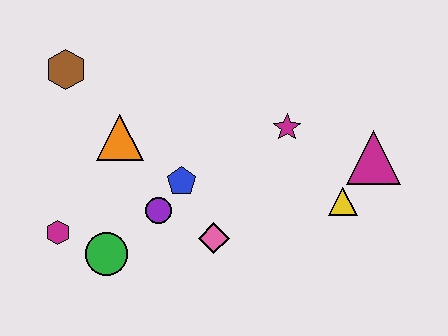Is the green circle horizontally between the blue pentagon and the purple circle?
No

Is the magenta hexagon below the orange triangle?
Yes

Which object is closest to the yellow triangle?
The magenta triangle is closest to the yellow triangle.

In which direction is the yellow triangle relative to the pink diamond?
The yellow triangle is to the right of the pink diamond.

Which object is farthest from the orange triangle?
The magenta triangle is farthest from the orange triangle.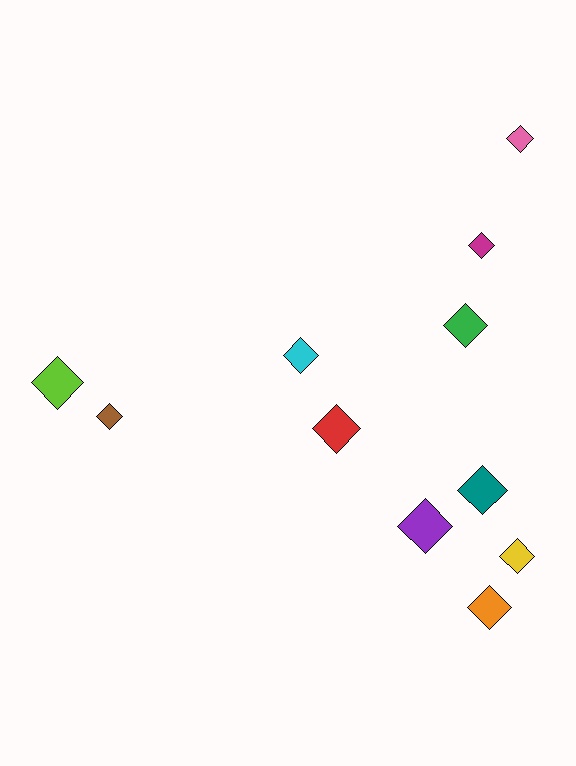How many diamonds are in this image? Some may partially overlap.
There are 11 diamonds.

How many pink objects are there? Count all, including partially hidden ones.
There is 1 pink object.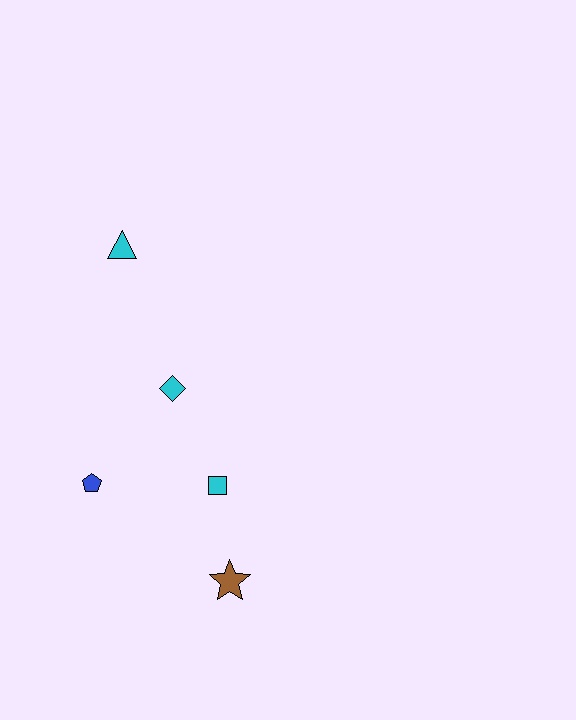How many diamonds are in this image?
There is 1 diamond.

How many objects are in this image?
There are 5 objects.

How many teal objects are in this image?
There are no teal objects.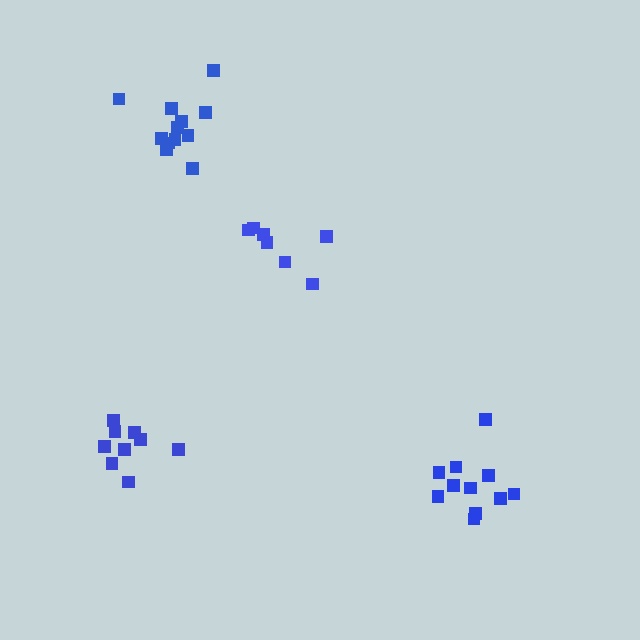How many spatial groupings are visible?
There are 4 spatial groupings.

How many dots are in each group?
Group 1: 11 dots, Group 2: 7 dots, Group 3: 9 dots, Group 4: 12 dots (39 total).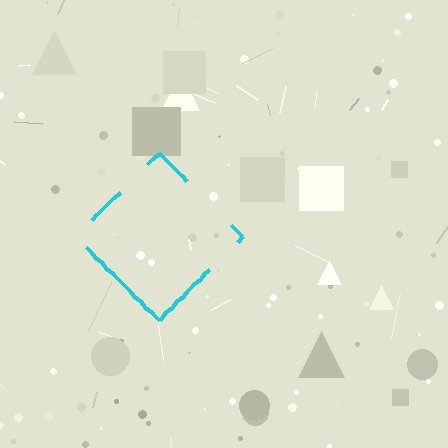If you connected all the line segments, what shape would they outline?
They would outline a diamond.